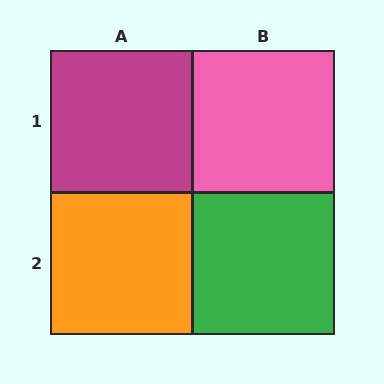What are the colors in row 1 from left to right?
Magenta, pink.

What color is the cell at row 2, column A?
Orange.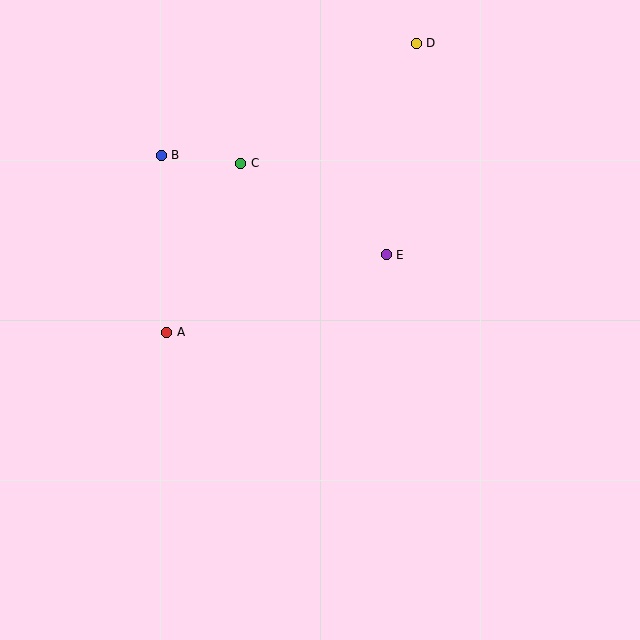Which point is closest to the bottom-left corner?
Point A is closest to the bottom-left corner.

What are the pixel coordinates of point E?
Point E is at (386, 255).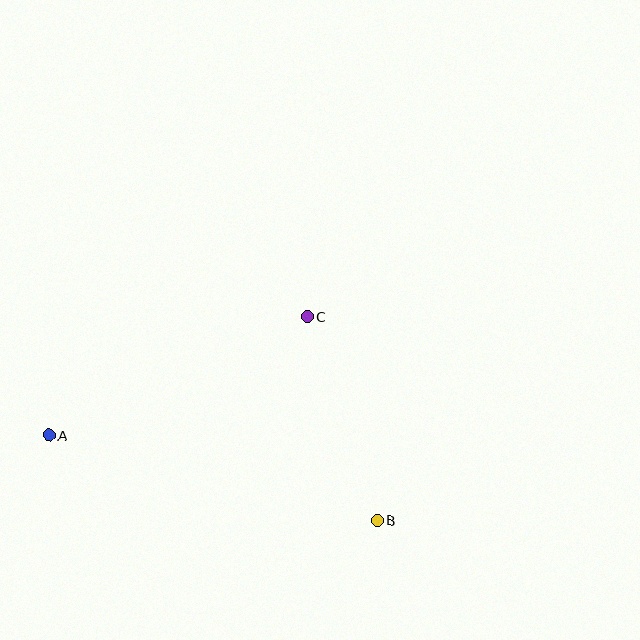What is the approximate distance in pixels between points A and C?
The distance between A and C is approximately 285 pixels.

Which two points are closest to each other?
Points B and C are closest to each other.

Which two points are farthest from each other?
Points A and B are farthest from each other.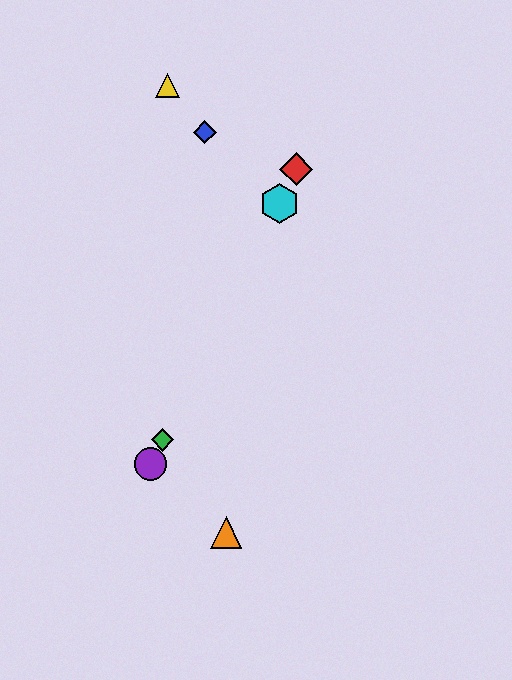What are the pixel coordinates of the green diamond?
The green diamond is at (163, 440).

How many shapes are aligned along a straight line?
4 shapes (the red diamond, the green diamond, the purple circle, the cyan hexagon) are aligned along a straight line.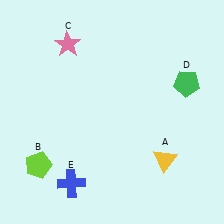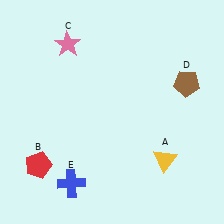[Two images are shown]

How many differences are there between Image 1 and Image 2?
There are 2 differences between the two images.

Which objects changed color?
B changed from lime to red. D changed from green to brown.